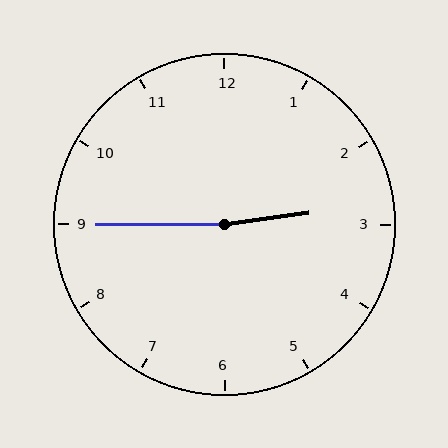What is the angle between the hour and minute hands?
Approximately 172 degrees.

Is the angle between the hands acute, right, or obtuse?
It is obtuse.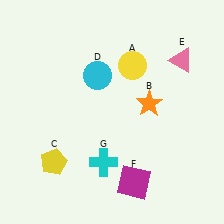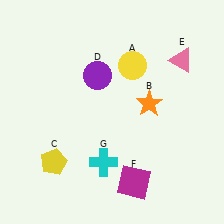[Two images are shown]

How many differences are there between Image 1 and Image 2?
There is 1 difference between the two images.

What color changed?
The circle (D) changed from cyan in Image 1 to purple in Image 2.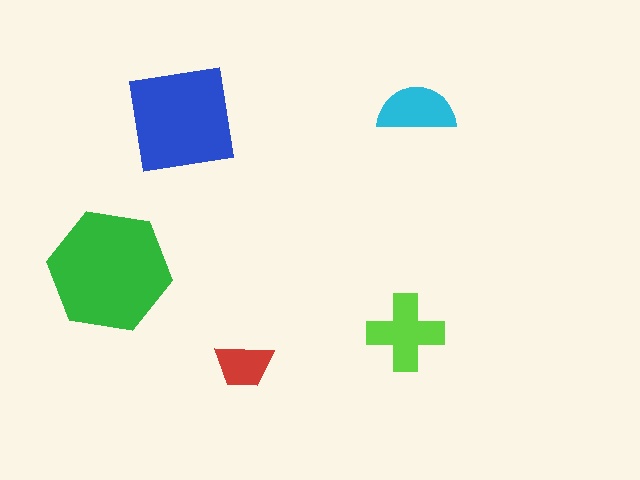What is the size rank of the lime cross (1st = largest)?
3rd.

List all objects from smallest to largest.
The red trapezoid, the cyan semicircle, the lime cross, the blue square, the green hexagon.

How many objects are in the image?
There are 5 objects in the image.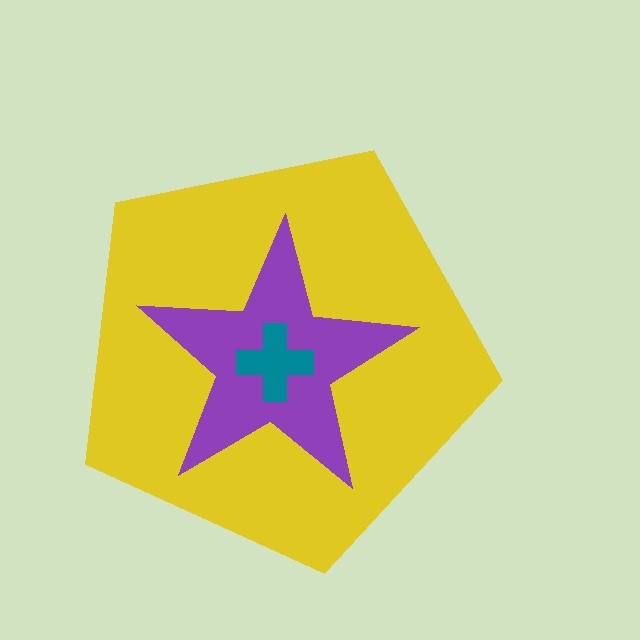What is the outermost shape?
The yellow pentagon.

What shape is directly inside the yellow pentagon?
The purple star.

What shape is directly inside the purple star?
The teal cross.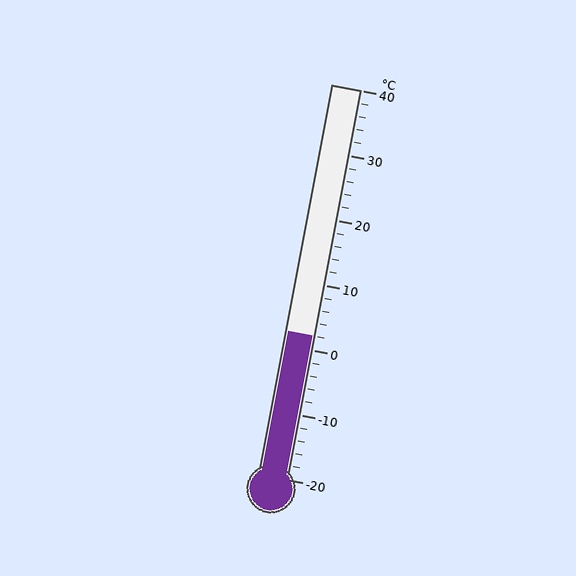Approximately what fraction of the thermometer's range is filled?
The thermometer is filled to approximately 35% of its range.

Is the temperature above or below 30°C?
The temperature is below 30°C.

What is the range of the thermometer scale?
The thermometer scale ranges from -20°C to 40°C.